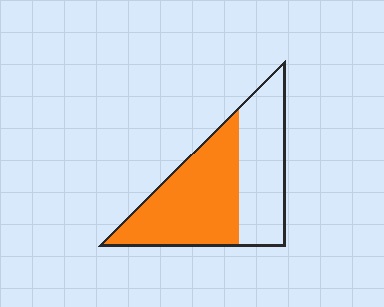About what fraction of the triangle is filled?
About three fifths (3/5).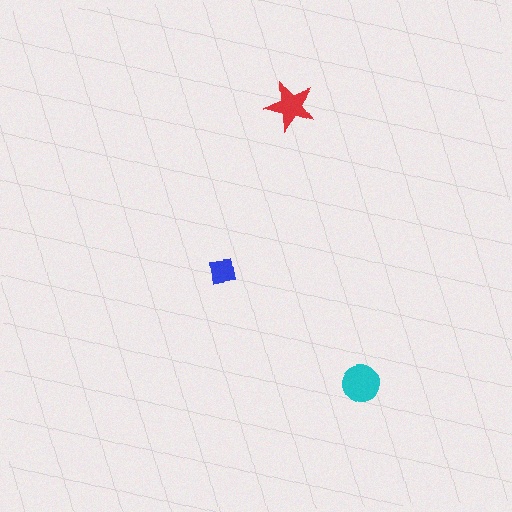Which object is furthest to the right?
The cyan circle is rightmost.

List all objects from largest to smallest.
The cyan circle, the red star, the blue square.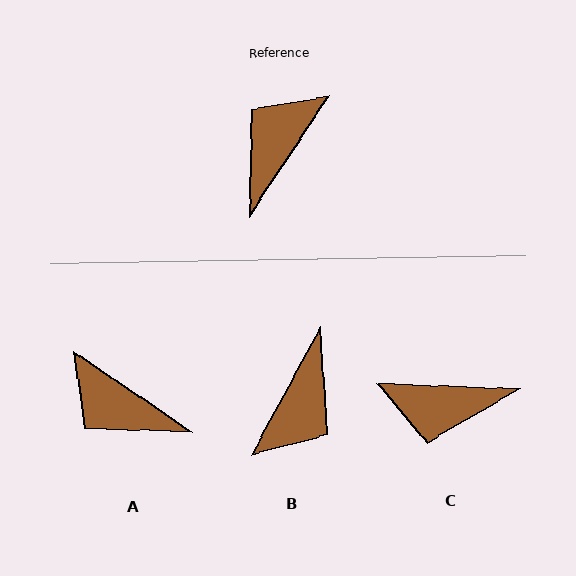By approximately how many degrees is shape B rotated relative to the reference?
Approximately 175 degrees clockwise.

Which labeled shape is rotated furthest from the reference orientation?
B, about 175 degrees away.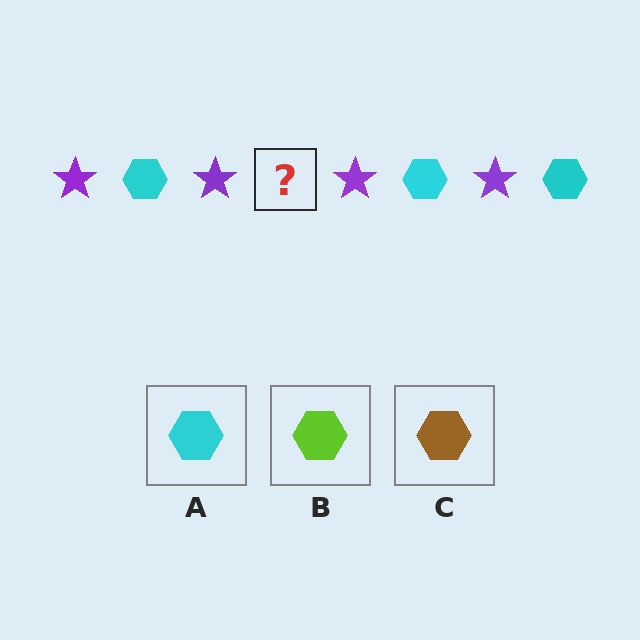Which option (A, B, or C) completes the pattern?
A.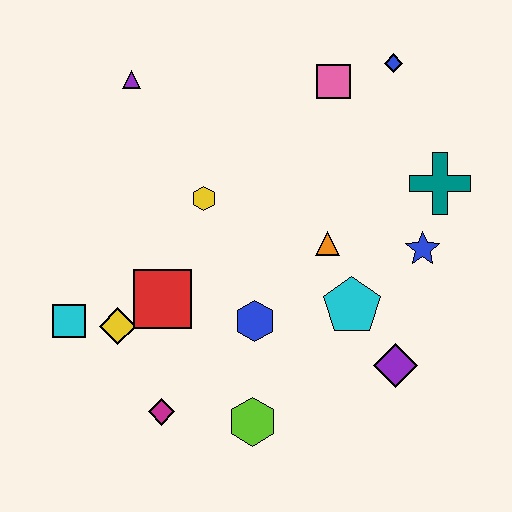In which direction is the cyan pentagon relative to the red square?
The cyan pentagon is to the right of the red square.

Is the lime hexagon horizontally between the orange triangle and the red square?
Yes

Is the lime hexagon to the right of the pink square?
No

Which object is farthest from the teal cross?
The cyan square is farthest from the teal cross.